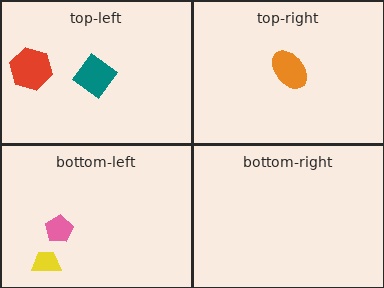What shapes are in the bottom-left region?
The pink pentagon, the yellow trapezoid.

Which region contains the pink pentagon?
The bottom-left region.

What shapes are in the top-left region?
The teal diamond, the red hexagon.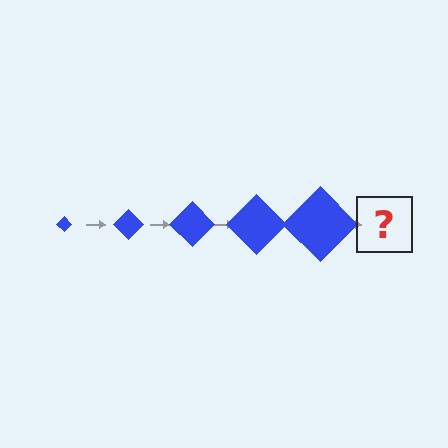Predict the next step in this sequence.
The next step is a blue diamond, larger than the previous one.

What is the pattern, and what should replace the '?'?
The pattern is that the diamond gets progressively larger each step. The '?' should be a blue diamond, larger than the previous one.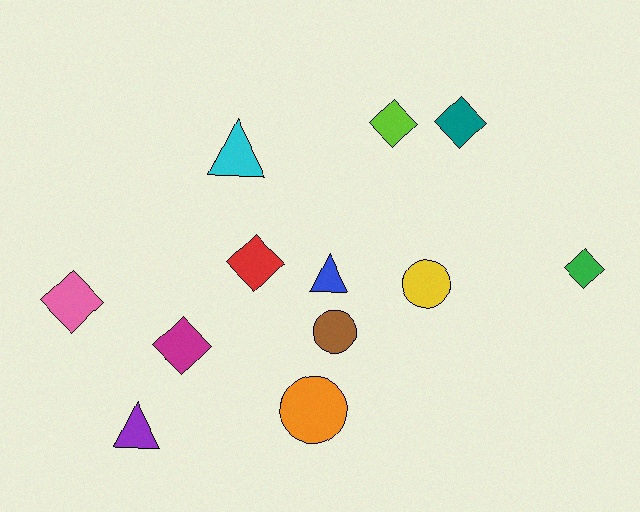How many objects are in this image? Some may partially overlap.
There are 12 objects.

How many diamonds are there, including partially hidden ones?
There are 6 diamonds.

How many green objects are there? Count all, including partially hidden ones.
There is 1 green object.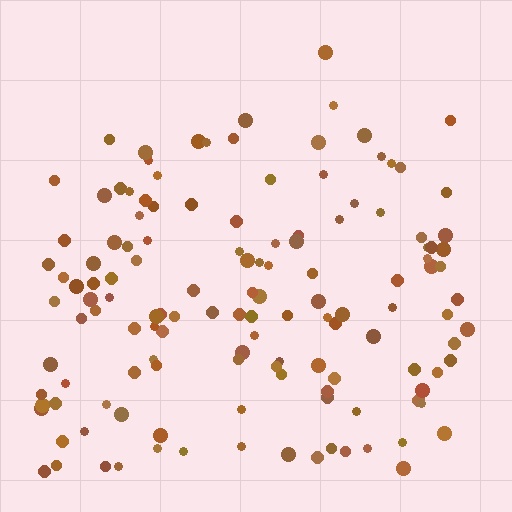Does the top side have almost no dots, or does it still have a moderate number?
Still a moderate number, just noticeably fewer than the bottom.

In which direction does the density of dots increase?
From top to bottom, with the bottom side densest.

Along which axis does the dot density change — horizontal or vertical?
Vertical.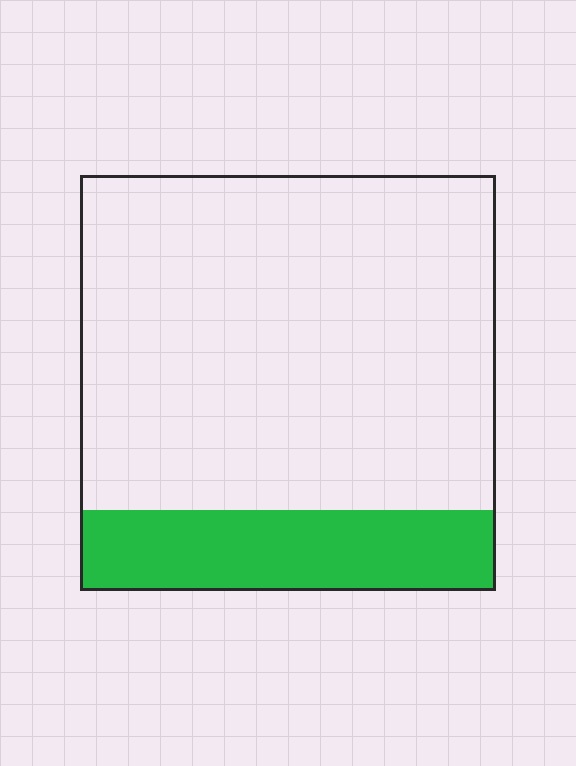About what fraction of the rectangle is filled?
About one fifth (1/5).